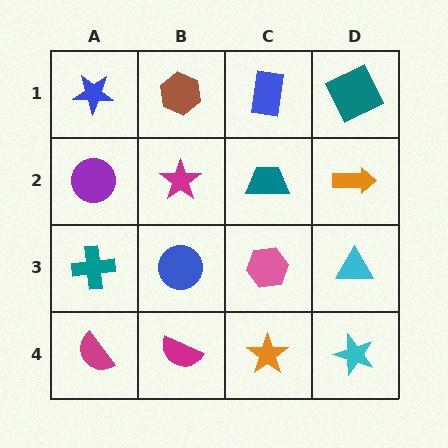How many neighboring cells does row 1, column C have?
3.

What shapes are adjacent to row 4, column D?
A cyan triangle (row 3, column D), an orange star (row 4, column C).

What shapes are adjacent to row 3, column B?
A magenta star (row 2, column B), a magenta semicircle (row 4, column B), a teal cross (row 3, column A), a pink hexagon (row 3, column C).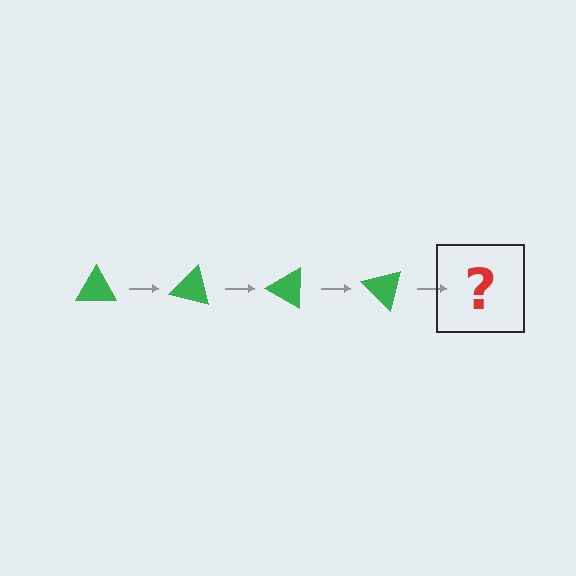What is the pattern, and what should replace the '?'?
The pattern is that the triangle rotates 15 degrees each step. The '?' should be a green triangle rotated 60 degrees.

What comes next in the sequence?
The next element should be a green triangle rotated 60 degrees.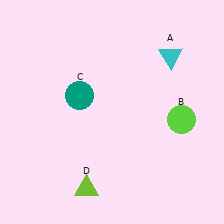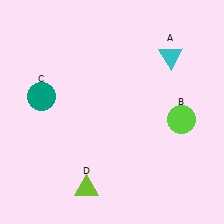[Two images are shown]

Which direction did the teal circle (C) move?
The teal circle (C) moved left.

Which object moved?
The teal circle (C) moved left.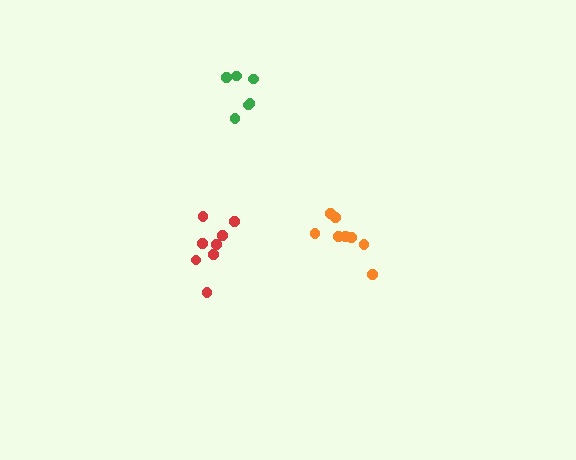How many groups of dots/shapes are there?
There are 3 groups.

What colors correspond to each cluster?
The clusters are colored: green, orange, red.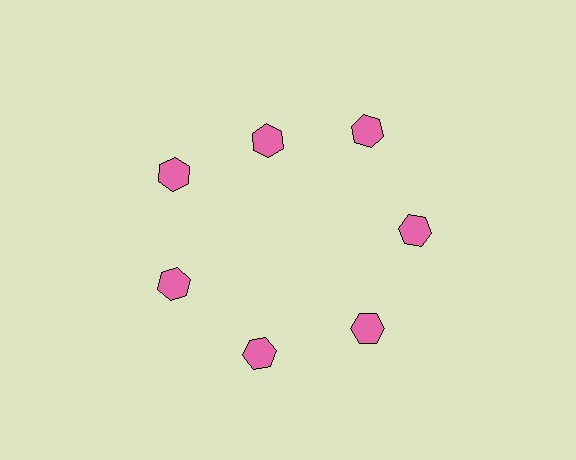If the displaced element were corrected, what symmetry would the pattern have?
It would have 7-fold rotational symmetry — the pattern would map onto itself every 51 degrees.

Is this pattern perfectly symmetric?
No. The 7 pink hexagons are arranged in a ring, but one element near the 12 o'clock position is pulled inward toward the center, breaking the 7-fold rotational symmetry.